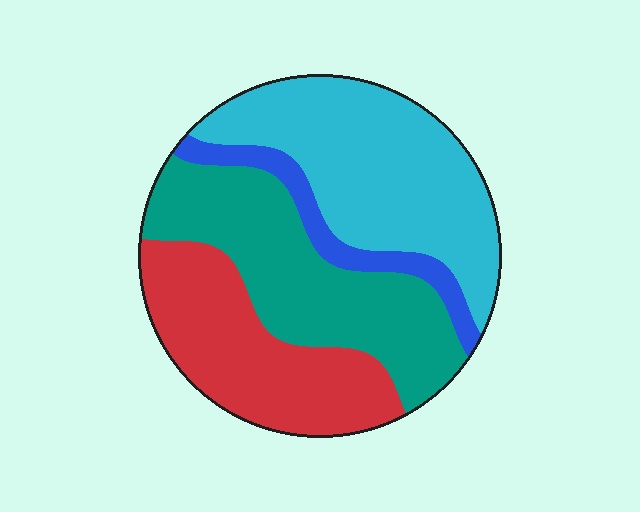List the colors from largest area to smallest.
From largest to smallest: cyan, teal, red, blue.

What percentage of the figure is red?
Red covers 26% of the figure.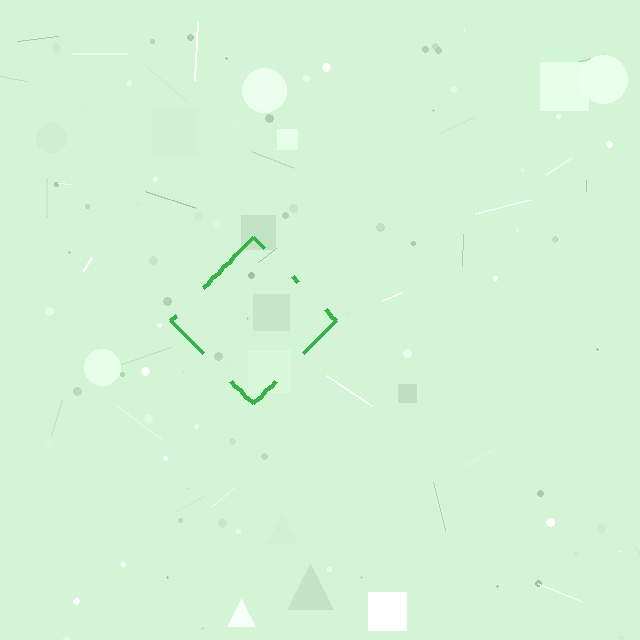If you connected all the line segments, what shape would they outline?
They would outline a diamond.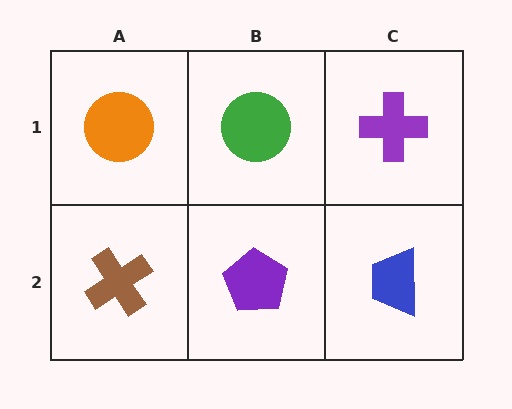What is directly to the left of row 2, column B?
A brown cross.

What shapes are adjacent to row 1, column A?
A brown cross (row 2, column A), a green circle (row 1, column B).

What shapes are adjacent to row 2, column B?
A green circle (row 1, column B), a brown cross (row 2, column A), a blue trapezoid (row 2, column C).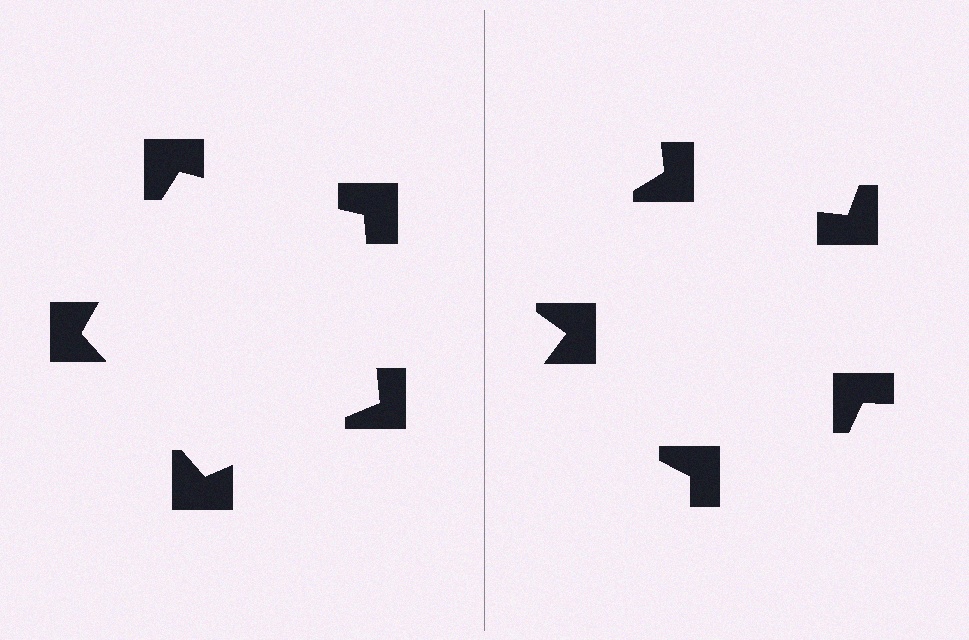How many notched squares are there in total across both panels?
10 — 5 on each side.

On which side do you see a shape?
An illusory pentagon appears on the left side. On the right side the wedge cuts are rotated, so no coherent shape forms.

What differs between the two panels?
The notched squares are positioned identically on both sides; only the wedge orientations differ. On the left they align to a pentagon; on the right they are misaligned.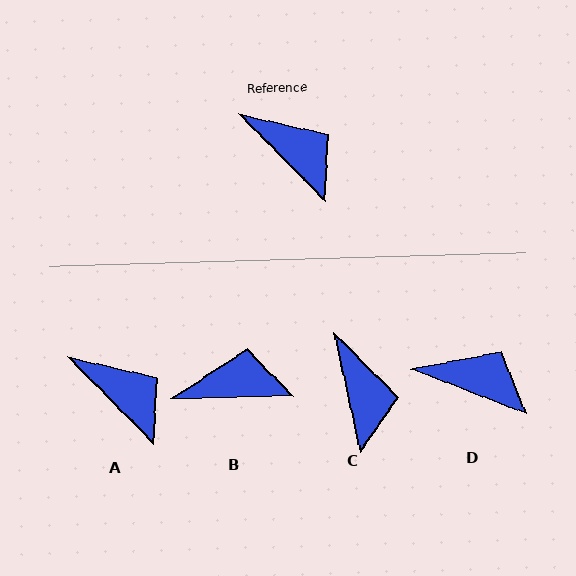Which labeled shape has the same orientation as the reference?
A.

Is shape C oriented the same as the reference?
No, it is off by about 32 degrees.